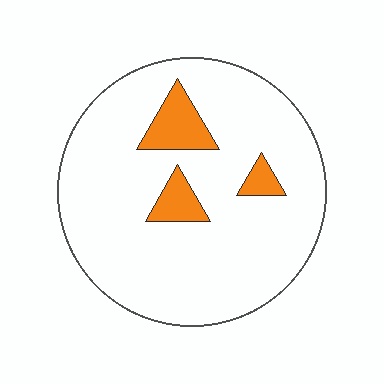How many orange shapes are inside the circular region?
3.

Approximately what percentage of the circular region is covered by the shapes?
Approximately 10%.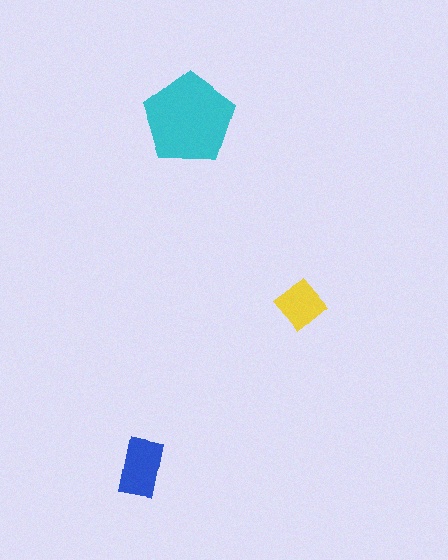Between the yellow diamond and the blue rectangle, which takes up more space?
The blue rectangle.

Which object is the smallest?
The yellow diamond.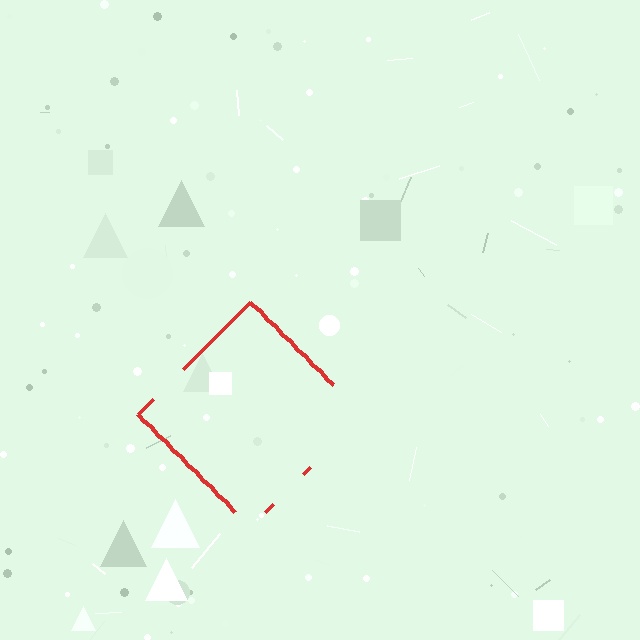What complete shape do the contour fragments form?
The contour fragments form a diamond.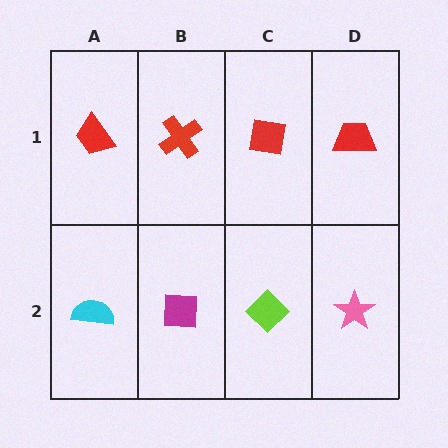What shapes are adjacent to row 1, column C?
A lime diamond (row 2, column C), a red cross (row 1, column B), a red trapezoid (row 1, column D).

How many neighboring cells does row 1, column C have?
3.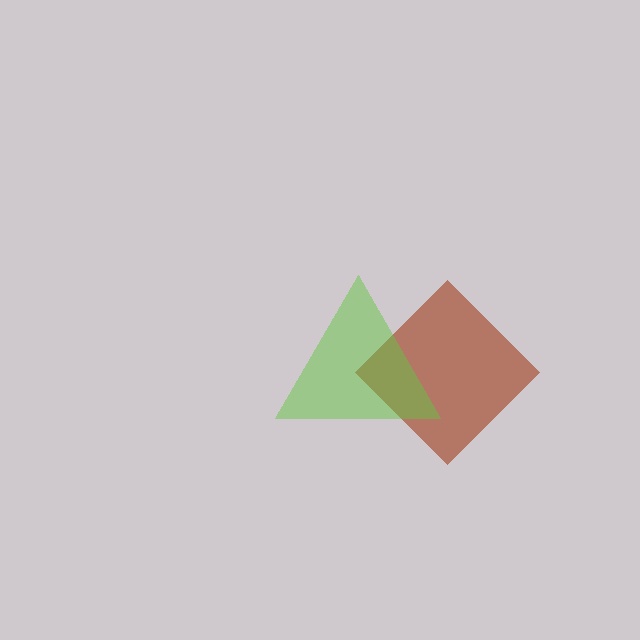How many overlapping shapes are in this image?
There are 2 overlapping shapes in the image.